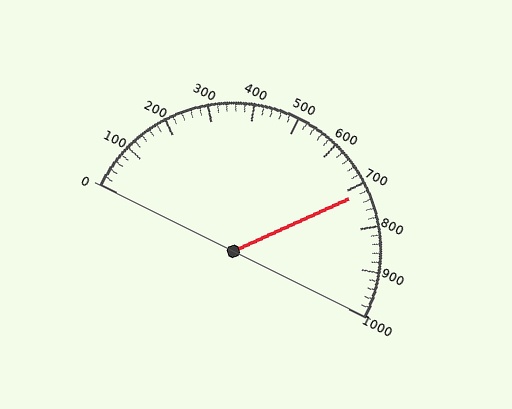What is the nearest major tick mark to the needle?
The nearest major tick mark is 700.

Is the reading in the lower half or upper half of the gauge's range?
The reading is in the upper half of the range (0 to 1000).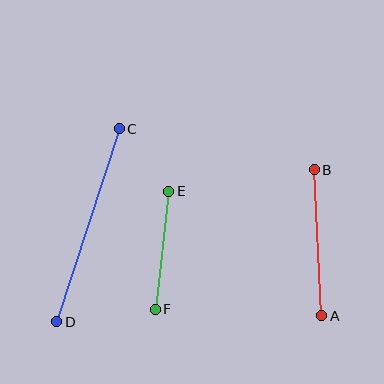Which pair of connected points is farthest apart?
Points C and D are farthest apart.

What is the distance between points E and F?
The distance is approximately 119 pixels.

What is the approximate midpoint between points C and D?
The midpoint is at approximately (88, 225) pixels.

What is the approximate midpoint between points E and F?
The midpoint is at approximately (162, 250) pixels.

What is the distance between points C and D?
The distance is approximately 203 pixels.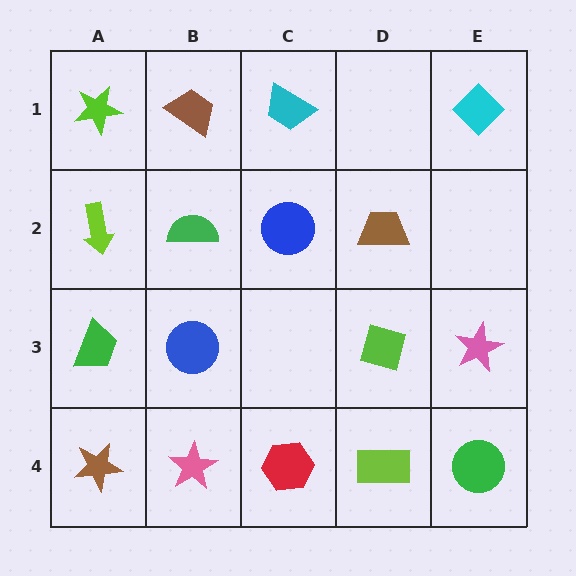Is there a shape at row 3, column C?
No, that cell is empty.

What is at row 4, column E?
A green circle.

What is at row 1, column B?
A brown trapezoid.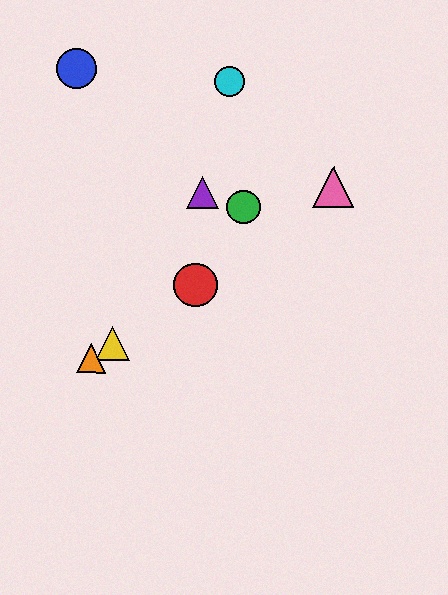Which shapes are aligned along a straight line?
The red circle, the yellow triangle, the orange triangle, the pink triangle are aligned along a straight line.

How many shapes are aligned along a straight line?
4 shapes (the red circle, the yellow triangle, the orange triangle, the pink triangle) are aligned along a straight line.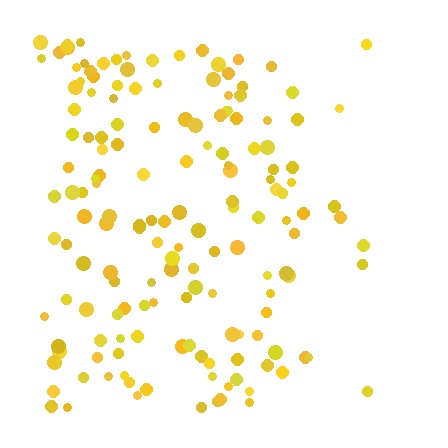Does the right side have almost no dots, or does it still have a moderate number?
Still a moderate number, just noticeably fewer than the left.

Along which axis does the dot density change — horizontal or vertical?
Horizontal.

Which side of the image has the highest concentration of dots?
The left.